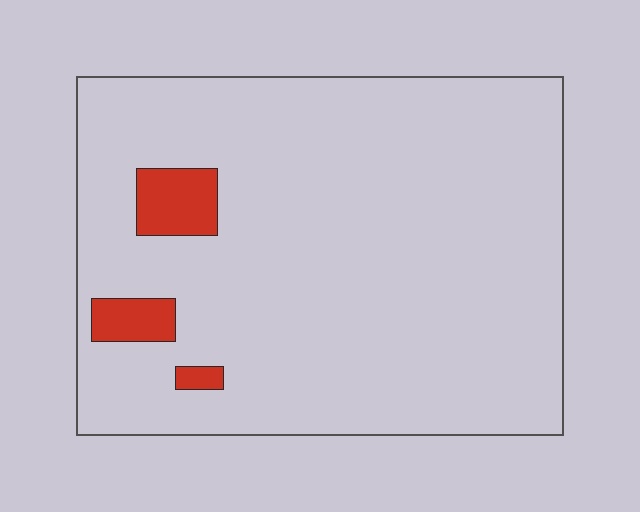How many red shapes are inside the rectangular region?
3.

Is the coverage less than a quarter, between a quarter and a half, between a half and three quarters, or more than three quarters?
Less than a quarter.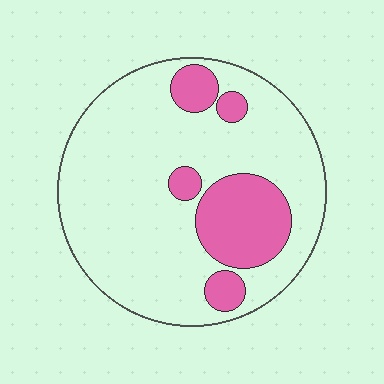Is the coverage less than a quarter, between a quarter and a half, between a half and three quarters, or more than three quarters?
Less than a quarter.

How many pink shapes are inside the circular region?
5.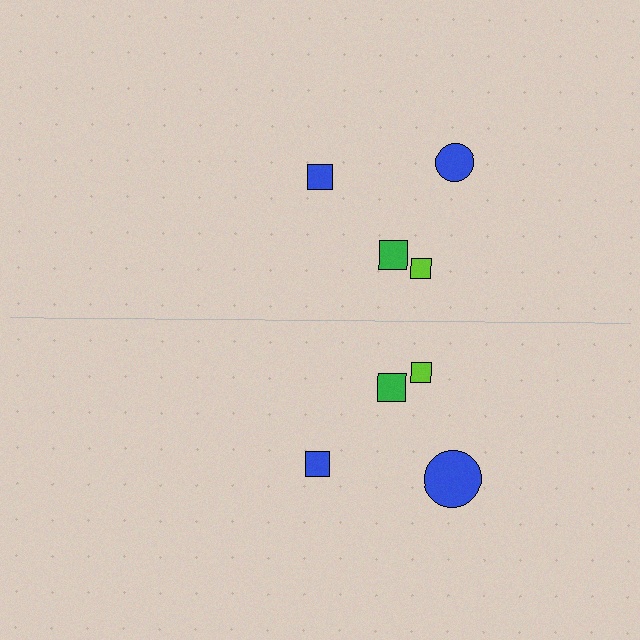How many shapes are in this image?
There are 8 shapes in this image.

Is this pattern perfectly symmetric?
No, the pattern is not perfectly symmetric. The blue circle on the bottom side has a different size than its mirror counterpart.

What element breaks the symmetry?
The blue circle on the bottom side has a different size than its mirror counterpart.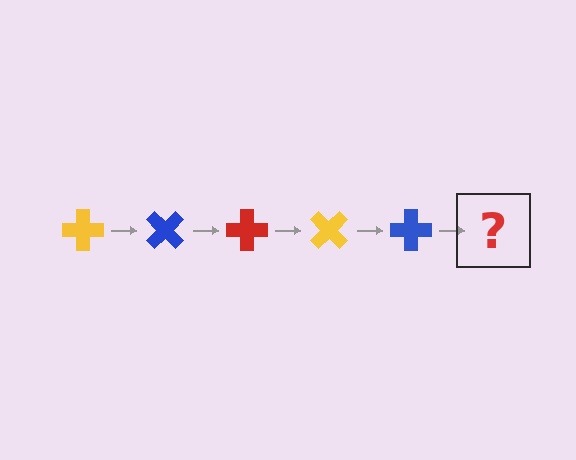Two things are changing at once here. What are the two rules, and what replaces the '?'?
The two rules are that it rotates 45 degrees each step and the color cycles through yellow, blue, and red. The '?' should be a red cross, rotated 225 degrees from the start.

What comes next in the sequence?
The next element should be a red cross, rotated 225 degrees from the start.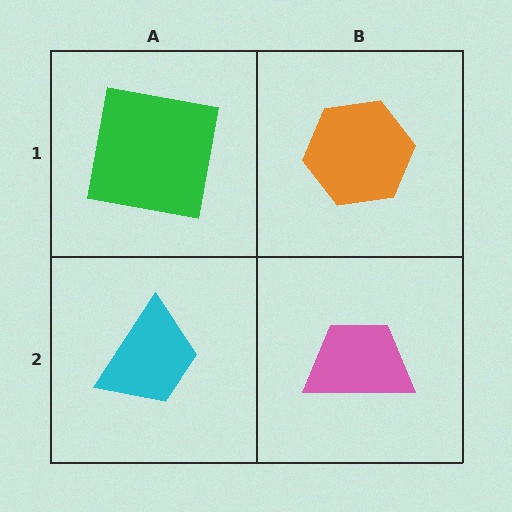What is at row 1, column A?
A green square.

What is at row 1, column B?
An orange hexagon.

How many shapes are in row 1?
2 shapes.